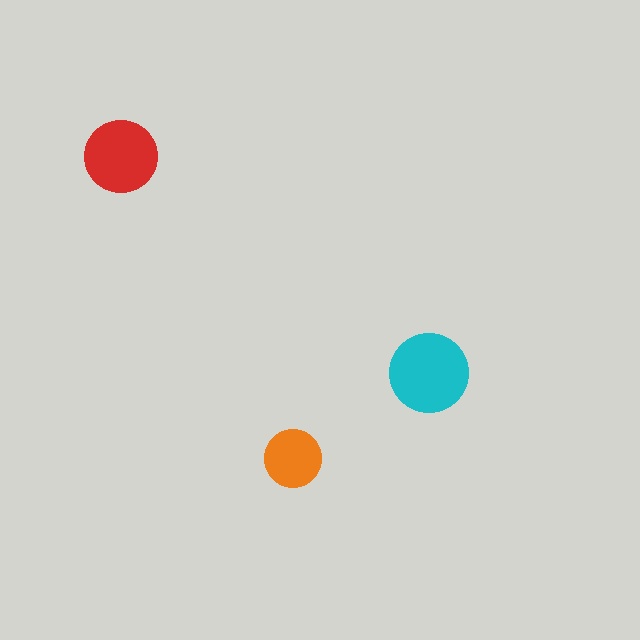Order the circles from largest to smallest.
the cyan one, the red one, the orange one.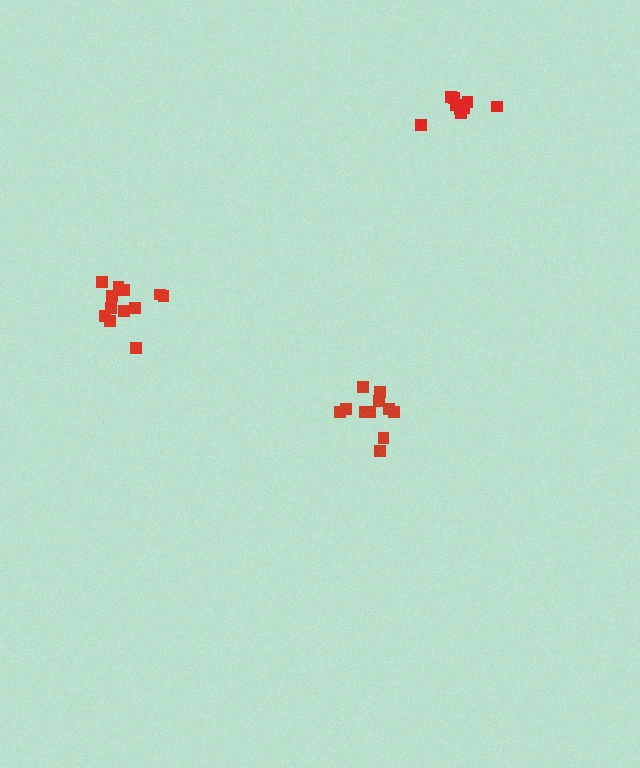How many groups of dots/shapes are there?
There are 3 groups.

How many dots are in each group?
Group 1: 11 dots, Group 2: 9 dots, Group 3: 12 dots (32 total).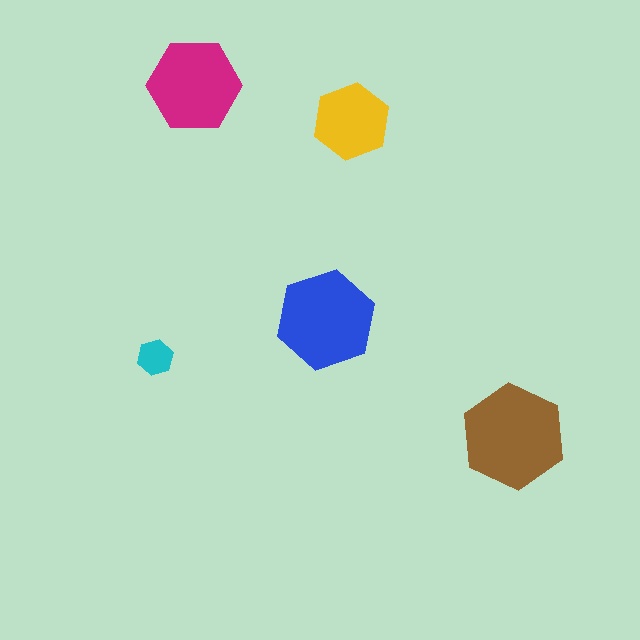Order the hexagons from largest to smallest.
the brown one, the blue one, the magenta one, the yellow one, the cyan one.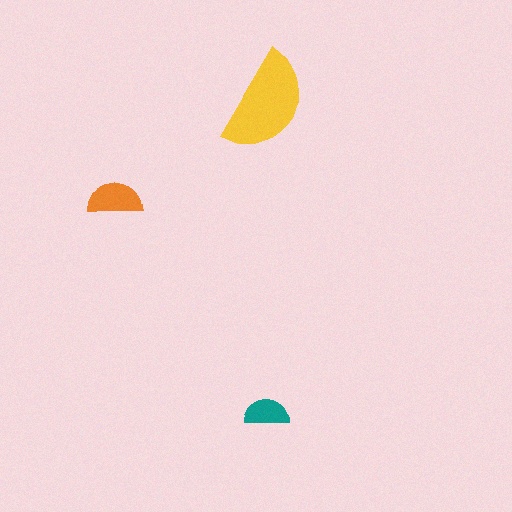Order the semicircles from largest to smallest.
the yellow one, the orange one, the teal one.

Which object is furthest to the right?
The yellow semicircle is rightmost.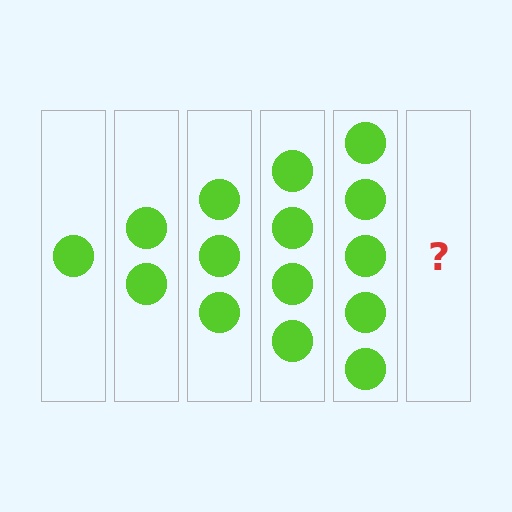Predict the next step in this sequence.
The next step is 6 circles.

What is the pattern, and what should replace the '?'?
The pattern is that each step adds one more circle. The '?' should be 6 circles.